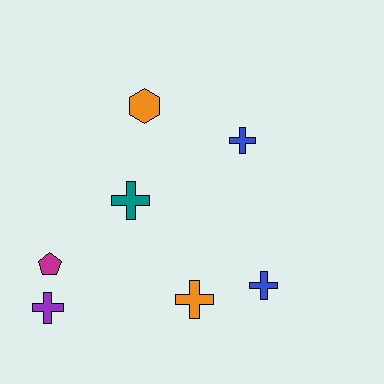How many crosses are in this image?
There are 5 crosses.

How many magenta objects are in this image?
There is 1 magenta object.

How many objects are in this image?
There are 7 objects.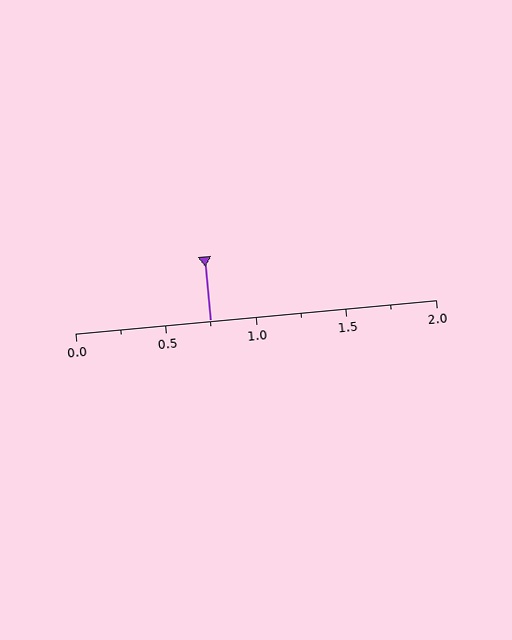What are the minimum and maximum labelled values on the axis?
The axis runs from 0.0 to 2.0.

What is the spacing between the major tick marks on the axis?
The major ticks are spaced 0.5 apart.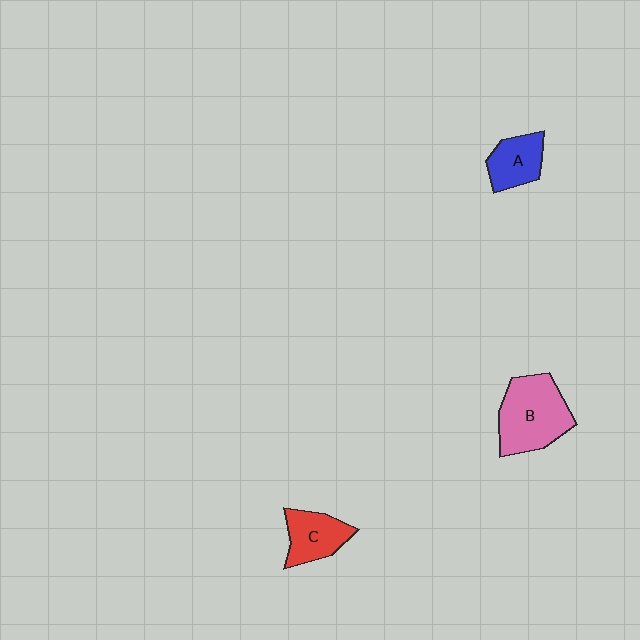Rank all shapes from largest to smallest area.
From largest to smallest: B (pink), C (red), A (blue).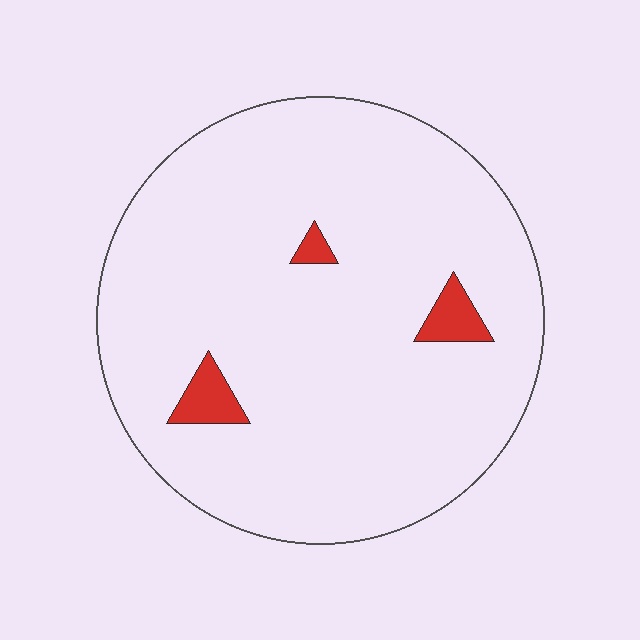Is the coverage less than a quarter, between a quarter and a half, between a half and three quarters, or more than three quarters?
Less than a quarter.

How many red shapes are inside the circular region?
3.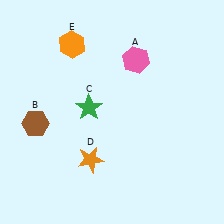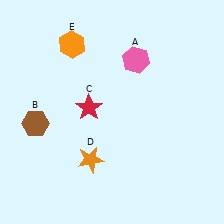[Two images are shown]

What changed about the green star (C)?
In Image 1, C is green. In Image 2, it changed to red.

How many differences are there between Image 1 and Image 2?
There is 1 difference between the two images.